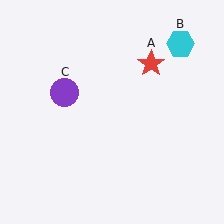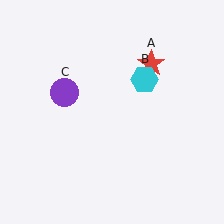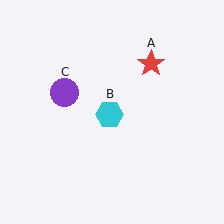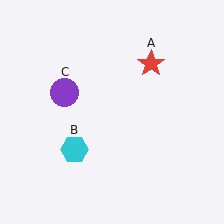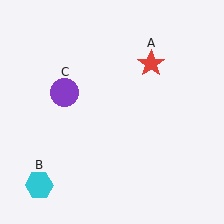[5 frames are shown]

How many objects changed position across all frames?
1 object changed position: cyan hexagon (object B).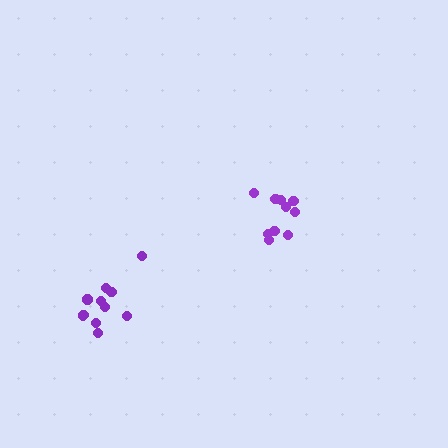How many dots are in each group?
Group 1: 12 dots, Group 2: 10 dots (22 total).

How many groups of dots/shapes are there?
There are 2 groups.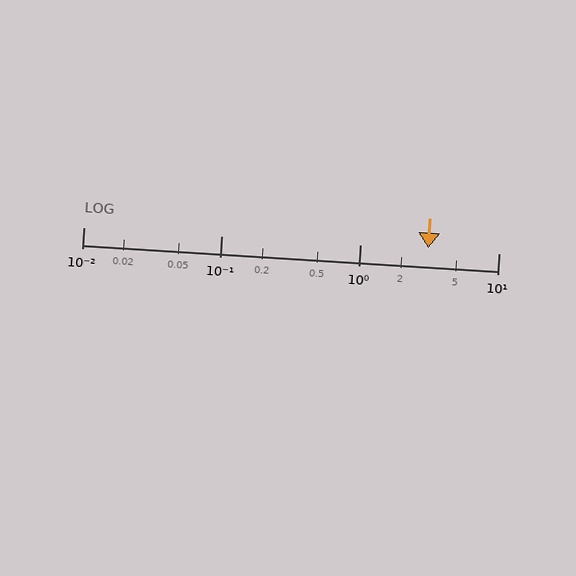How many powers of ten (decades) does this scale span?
The scale spans 3 decades, from 0.01 to 10.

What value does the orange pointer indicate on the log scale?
The pointer indicates approximately 3.1.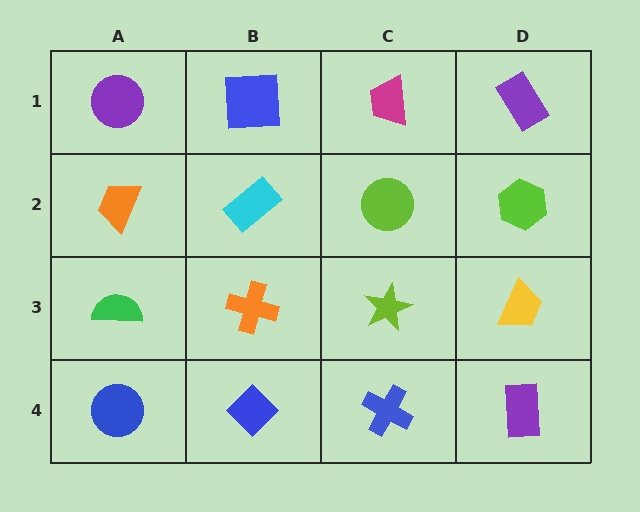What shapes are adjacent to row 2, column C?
A magenta trapezoid (row 1, column C), a lime star (row 3, column C), a cyan rectangle (row 2, column B), a lime hexagon (row 2, column D).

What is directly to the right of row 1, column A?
A blue square.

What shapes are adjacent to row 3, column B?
A cyan rectangle (row 2, column B), a blue diamond (row 4, column B), a green semicircle (row 3, column A), a lime star (row 3, column C).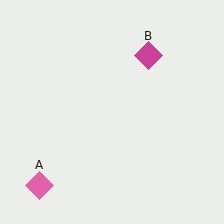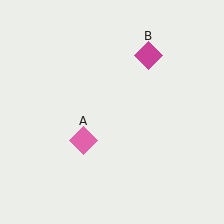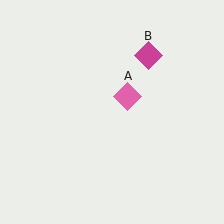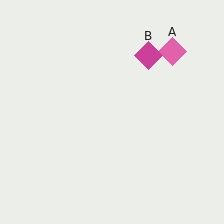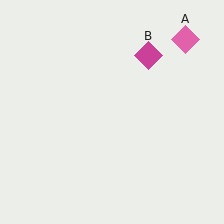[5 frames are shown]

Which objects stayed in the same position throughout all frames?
Magenta diamond (object B) remained stationary.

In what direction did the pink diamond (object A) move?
The pink diamond (object A) moved up and to the right.